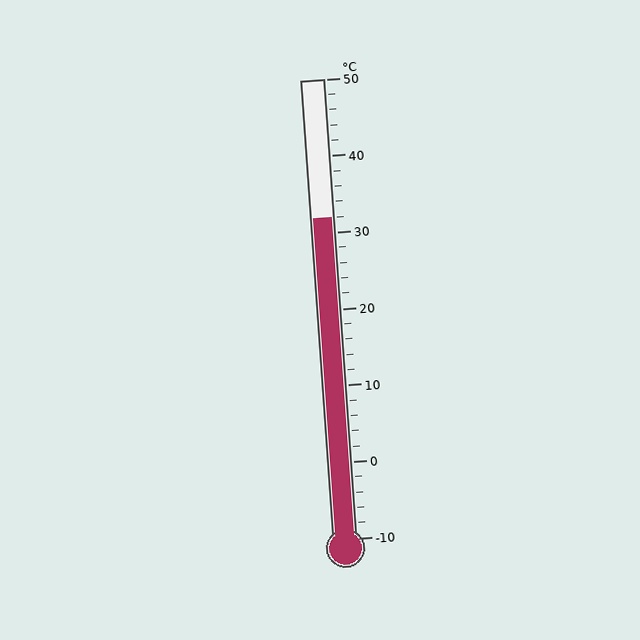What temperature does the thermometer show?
The thermometer shows approximately 32°C.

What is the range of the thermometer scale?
The thermometer scale ranges from -10°C to 50°C.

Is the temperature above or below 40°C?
The temperature is below 40°C.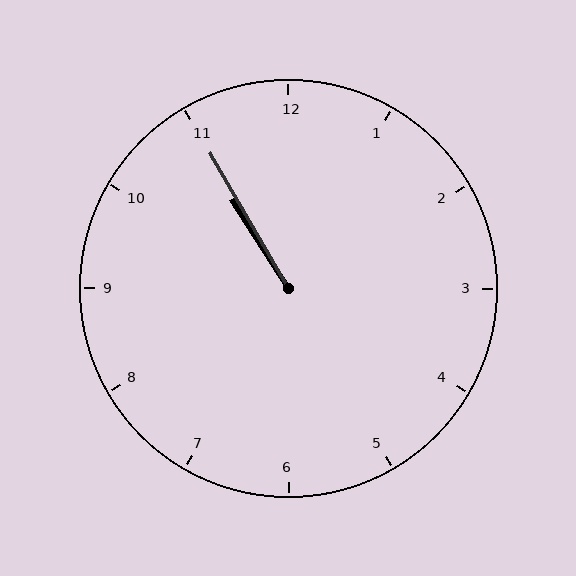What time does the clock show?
10:55.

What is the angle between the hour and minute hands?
Approximately 2 degrees.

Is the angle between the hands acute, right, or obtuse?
It is acute.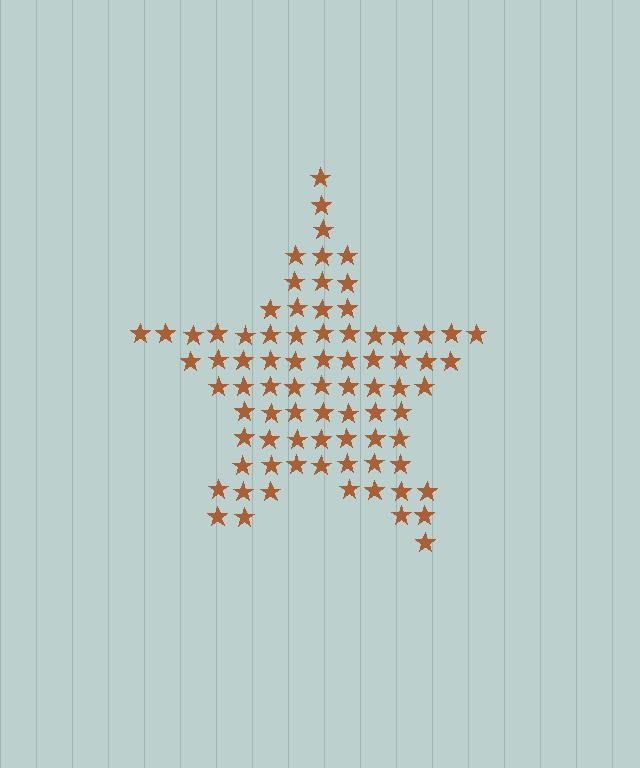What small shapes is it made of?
It is made of small stars.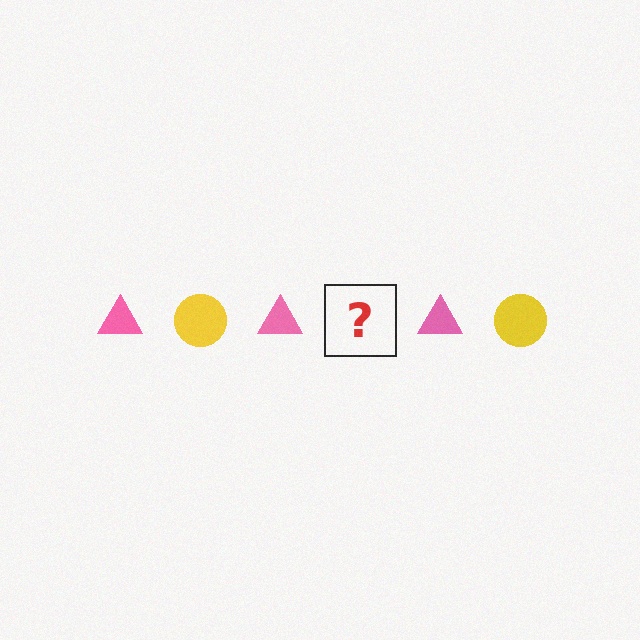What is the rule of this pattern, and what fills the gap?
The rule is that the pattern alternates between pink triangle and yellow circle. The gap should be filled with a yellow circle.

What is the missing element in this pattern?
The missing element is a yellow circle.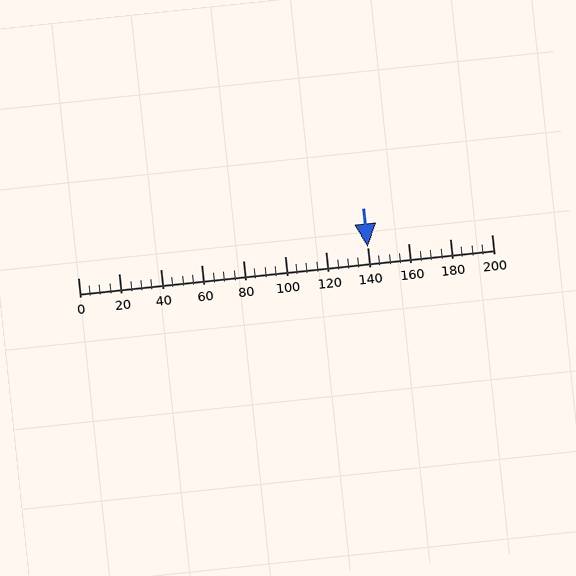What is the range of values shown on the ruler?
The ruler shows values from 0 to 200.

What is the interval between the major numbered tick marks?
The major tick marks are spaced 20 units apart.